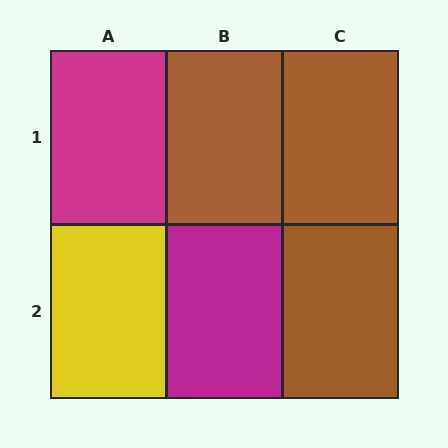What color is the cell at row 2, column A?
Yellow.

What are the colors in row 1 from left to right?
Magenta, brown, brown.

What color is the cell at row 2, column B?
Magenta.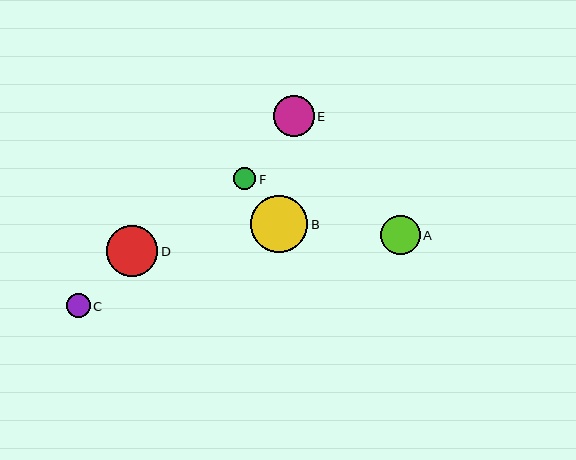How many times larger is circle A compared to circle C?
Circle A is approximately 1.6 times the size of circle C.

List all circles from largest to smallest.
From largest to smallest: B, D, E, A, C, F.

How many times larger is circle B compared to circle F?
Circle B is approximately 2.6 times the size of circle F.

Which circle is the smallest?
Circle F is the smallest with a size of approximately 22 pixels.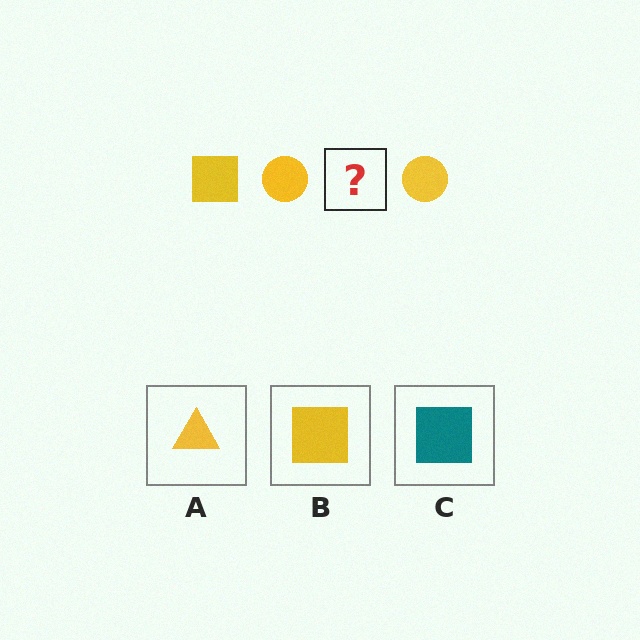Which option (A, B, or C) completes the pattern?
B.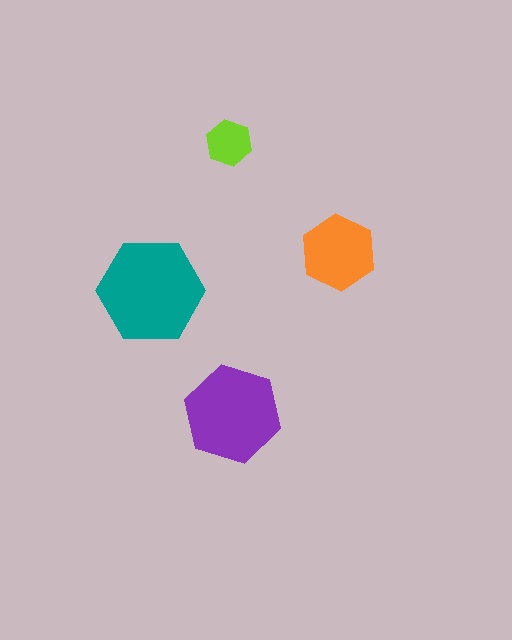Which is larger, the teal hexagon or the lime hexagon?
The teal one.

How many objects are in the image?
There are 4 objects in the image.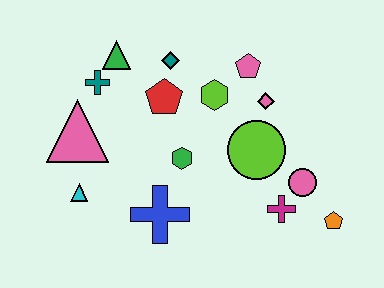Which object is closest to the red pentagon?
The teal diamond is closest to the red pentagon.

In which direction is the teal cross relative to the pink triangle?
The teal cross is above the pink triangle.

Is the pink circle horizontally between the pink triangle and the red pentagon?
No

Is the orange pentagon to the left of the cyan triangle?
No